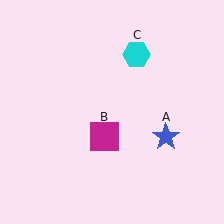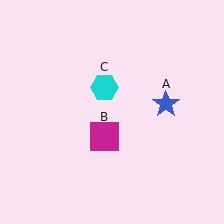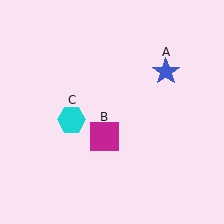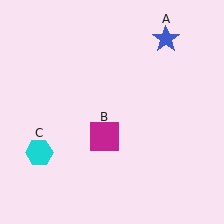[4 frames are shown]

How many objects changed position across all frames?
2 objects changed position: blue star (object A), cyan hexagon (object C).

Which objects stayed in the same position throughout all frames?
Magenta square (object B) remained stationary.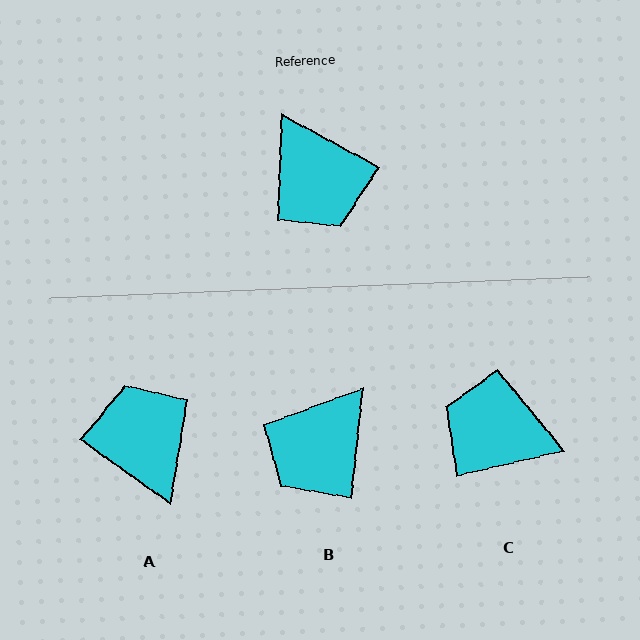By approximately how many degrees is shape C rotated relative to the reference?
Approximately 138 degrees clockwise.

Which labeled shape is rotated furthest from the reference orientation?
A, about 173 degrees away.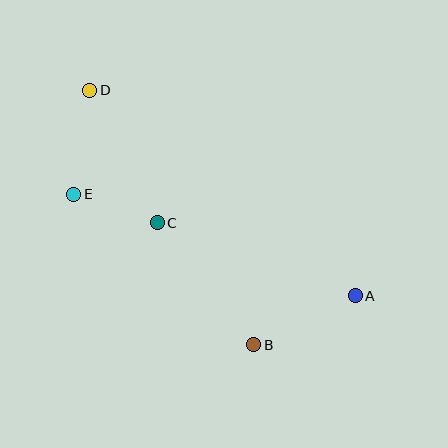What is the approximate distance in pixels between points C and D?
The distance between C and D is approximately 148 pixels.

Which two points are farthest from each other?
Points A and D are farthest from each other.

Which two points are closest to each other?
Points C and E are closest to each other.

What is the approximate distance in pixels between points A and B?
The distance between A and B is approximately 113 pixels.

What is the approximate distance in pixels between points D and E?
The distance between D and E is approximately 105 pixels.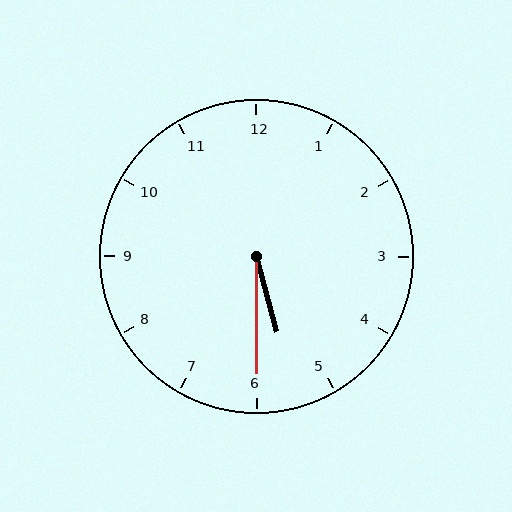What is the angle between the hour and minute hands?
Approximately 15 degrees.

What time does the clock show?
5:30.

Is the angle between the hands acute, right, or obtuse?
It is acute.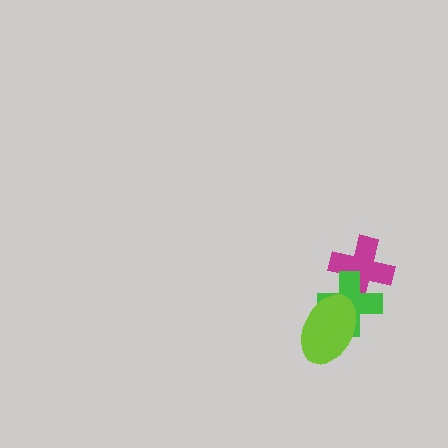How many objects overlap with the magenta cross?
1 object overlaps with the magenta cross.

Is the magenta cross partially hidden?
Yes, it is partially covered by another shape.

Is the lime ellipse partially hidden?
No, no other shape covers it.